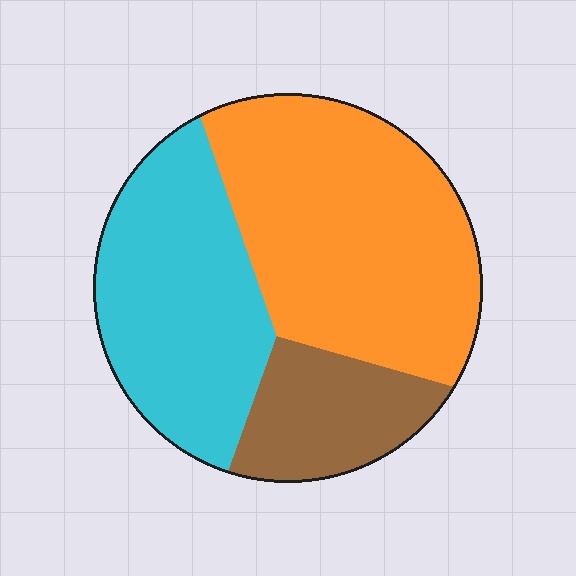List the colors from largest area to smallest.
From largest to smallest: orange, cyan, brown.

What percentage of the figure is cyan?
Cyan takes up about one third (1/3) of the figure.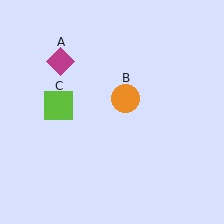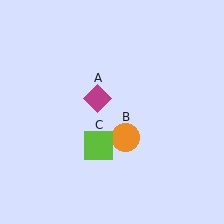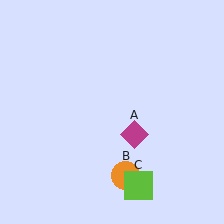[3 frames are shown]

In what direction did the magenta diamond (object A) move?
The magenta diamond (object A) moved down and to the right.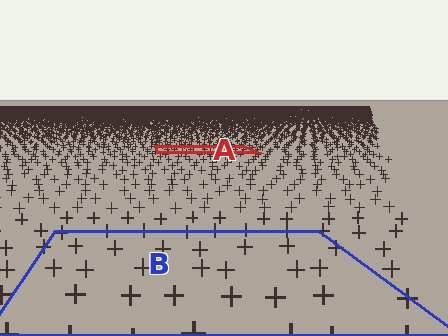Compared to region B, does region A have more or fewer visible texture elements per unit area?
Region A has more texture elements per unit area — they are packed more densely because it is farther away.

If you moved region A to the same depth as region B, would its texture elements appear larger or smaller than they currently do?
They would appear larger. At a closer depth, the same texture elements are projected at a bigger on-screen size.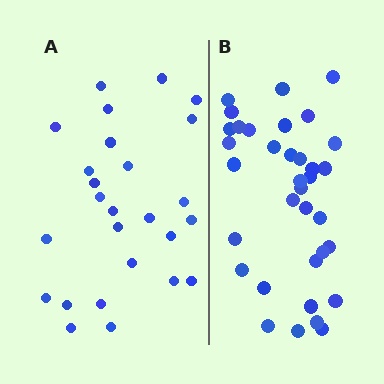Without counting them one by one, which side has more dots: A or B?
Region B (the right region) has more dots.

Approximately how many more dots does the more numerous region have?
Region B has roughly 8 or so more dots than region A.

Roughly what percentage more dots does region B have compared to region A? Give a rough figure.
About 35% more.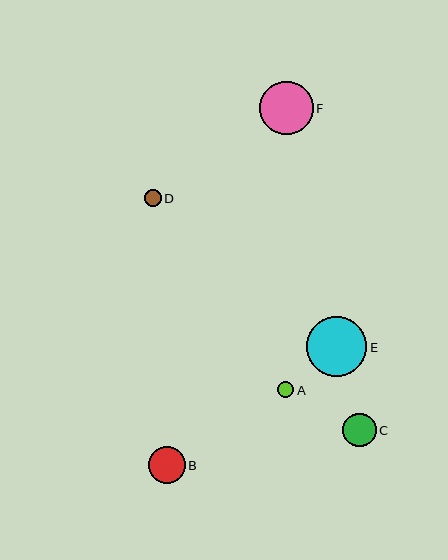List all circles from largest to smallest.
From largest to smallest: E, F, B, C, D, A.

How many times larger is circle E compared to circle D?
Circle E is approximately 3.6 times the size of circle D.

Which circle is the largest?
Circle E is the largest with a size of approximately 60 pixels.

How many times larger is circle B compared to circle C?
Circle B is approximately 1.1 times the size of circle C.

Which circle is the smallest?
Circle A is the smallest with a size of approximately 17 pixels.